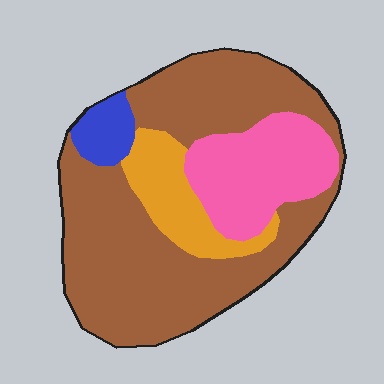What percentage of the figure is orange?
Orange takes up about one eighth (1/8) of the figure.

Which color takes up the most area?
Brown, at roughly 60%.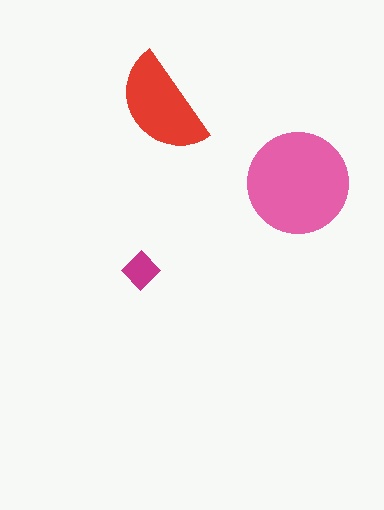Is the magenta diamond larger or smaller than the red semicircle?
Smaller.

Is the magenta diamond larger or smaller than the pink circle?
Smaller.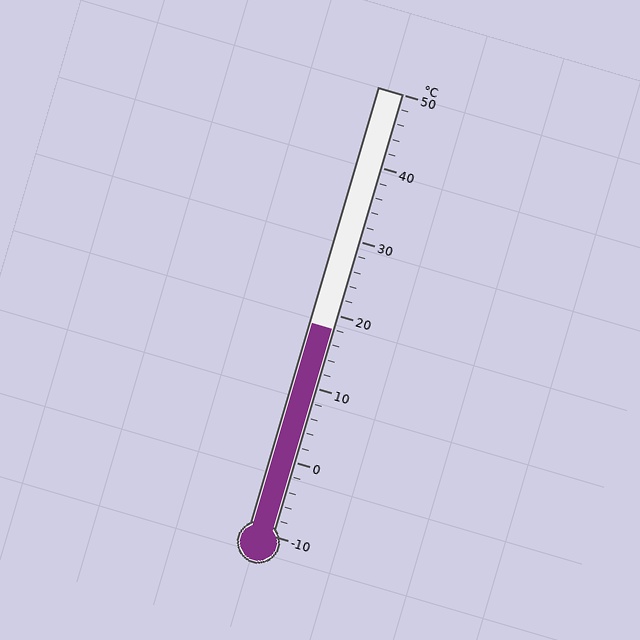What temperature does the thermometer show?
The thermometer shows approximately 18°C.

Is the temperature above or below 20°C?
The temperature is below 20°C.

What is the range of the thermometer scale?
The thermometer scale ranges from -10°C to 50°C.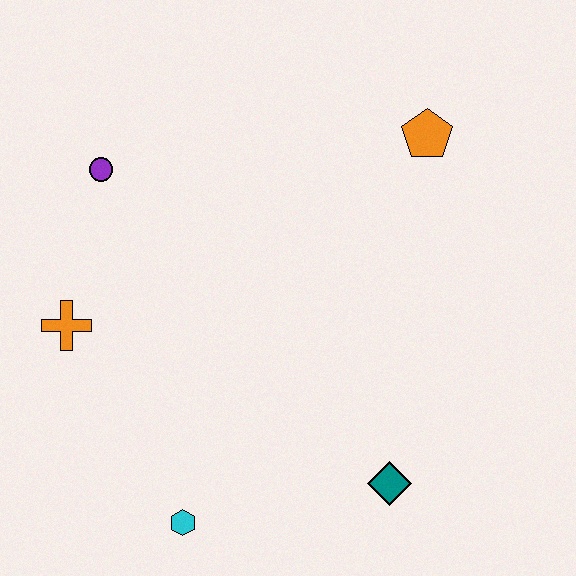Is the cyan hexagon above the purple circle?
No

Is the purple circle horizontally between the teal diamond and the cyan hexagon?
No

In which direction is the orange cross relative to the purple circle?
The orange cross is below the purple circle.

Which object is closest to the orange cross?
The purple circle is closest to the orange cross.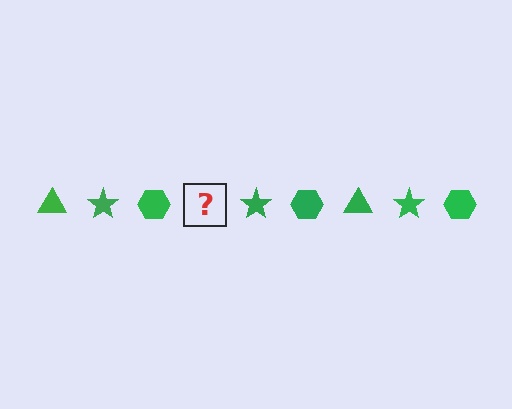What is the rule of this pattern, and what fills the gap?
The rule is that the pattern cycles through triangle, star, hexagon shapes in green. The gap should be filled with a green triangle.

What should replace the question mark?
The question mark should be replaced with a green triangle.